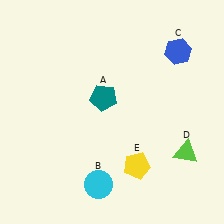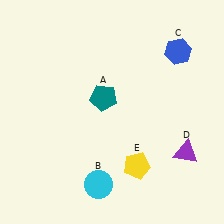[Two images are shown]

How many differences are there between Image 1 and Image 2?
There is 1 difference between the two images.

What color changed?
The triangle (D) changed from lime in Image 1 to purple in Image 2.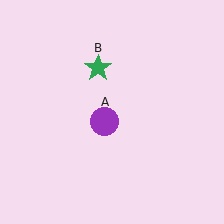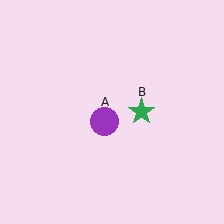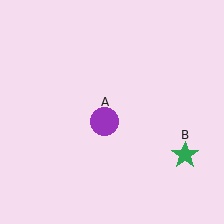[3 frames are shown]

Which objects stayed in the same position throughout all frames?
Purple circle (object A) remained stationary.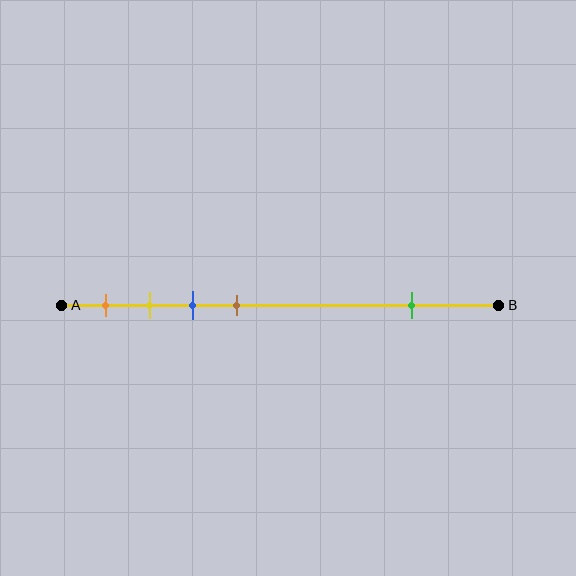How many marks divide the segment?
There are 5 marks dividing the segment.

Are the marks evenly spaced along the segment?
No, the marks are not evenly spaced.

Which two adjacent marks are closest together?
The yellow and blue marks are the closest adjacent pair.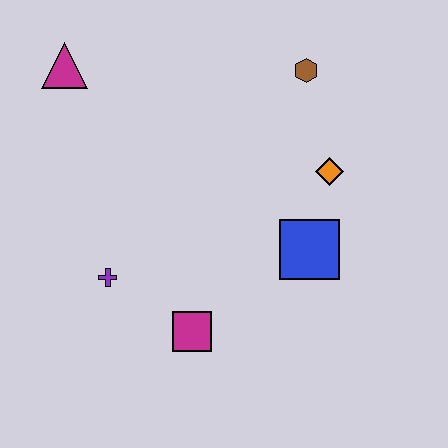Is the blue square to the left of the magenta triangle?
No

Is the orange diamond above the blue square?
Yes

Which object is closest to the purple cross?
The magenta square is closest to the purple cross.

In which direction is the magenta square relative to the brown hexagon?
The magenta square is below the brown hexagon.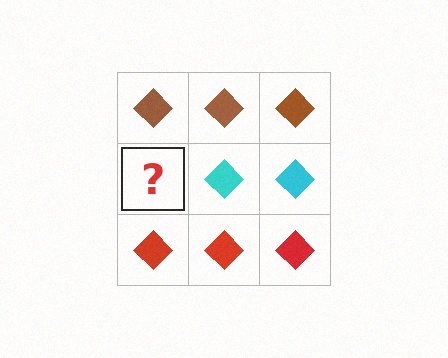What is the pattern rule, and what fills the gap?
The rule is that each row has a consistent color. The gap should be filled with a cyan diamond.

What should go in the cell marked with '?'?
The missing cell should contain a cyan diamond.